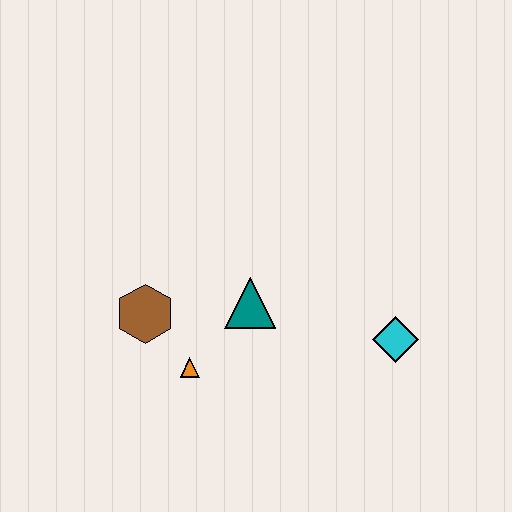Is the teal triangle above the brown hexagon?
Yes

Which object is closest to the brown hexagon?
The orange triangle is closest to the brown hexagon.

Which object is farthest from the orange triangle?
The cyan diamond is farthest from the orange triangle.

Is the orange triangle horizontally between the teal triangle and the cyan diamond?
No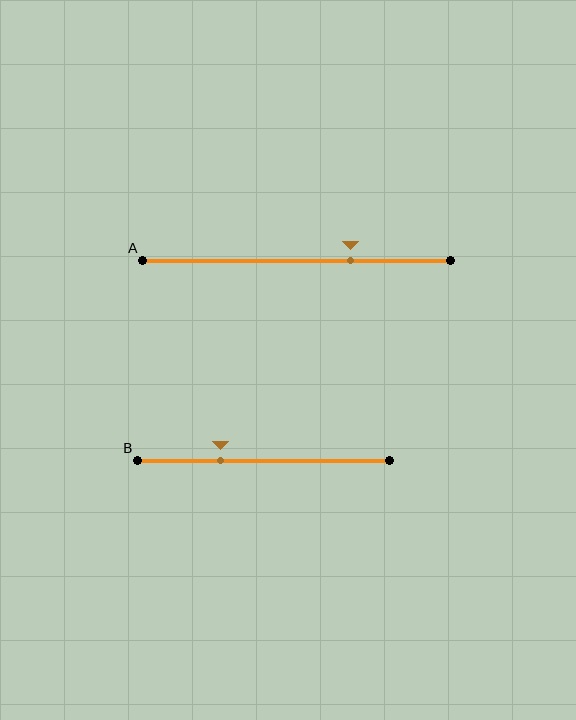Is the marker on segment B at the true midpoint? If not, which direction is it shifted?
No, the marker on segment B is shifted to the left by about 17% of the segment length.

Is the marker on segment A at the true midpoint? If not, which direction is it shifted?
No, the marker on segment A is shifted to the right by about 17% of the segment length.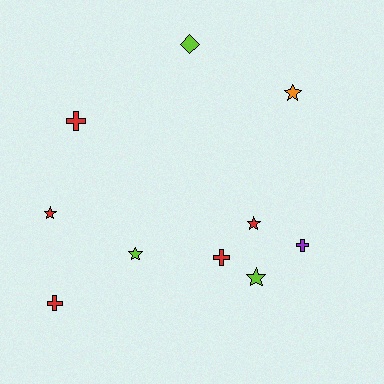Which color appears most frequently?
Red, with 5 objects.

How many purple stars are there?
There are no purple stars.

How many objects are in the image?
There are 10 objects.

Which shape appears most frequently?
Star, with 5 objects.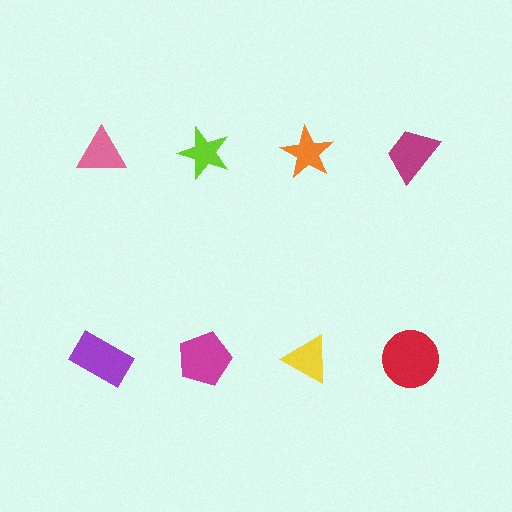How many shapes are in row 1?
4 shapes.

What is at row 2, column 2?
A magenta pentagon.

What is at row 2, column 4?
A red circle.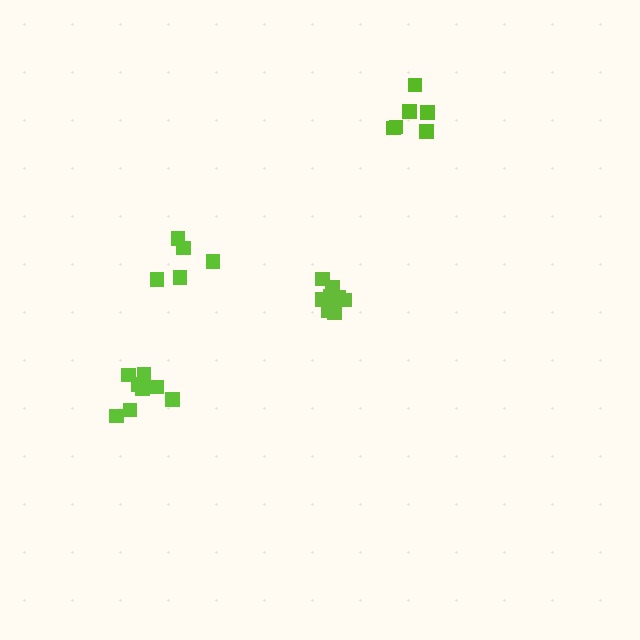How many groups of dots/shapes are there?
There are 4 groups.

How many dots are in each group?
Group 1: 5 dots, Group 2: 9 dots, Group 3: 8 dots, Group 4: 6 dots (28 total).